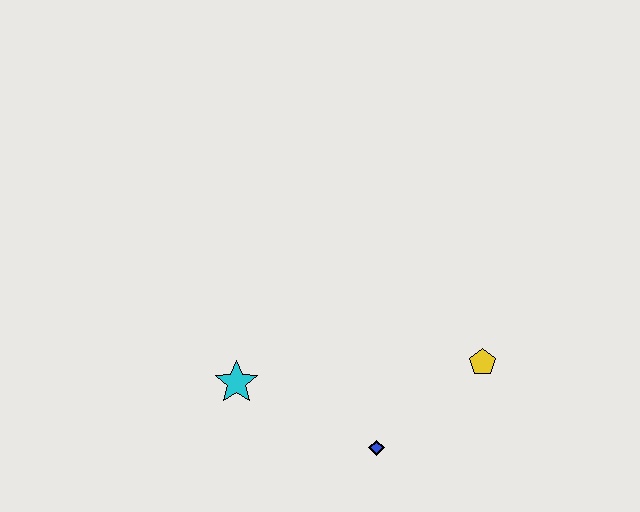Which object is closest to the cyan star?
The blue diamond is closest to the cyan star.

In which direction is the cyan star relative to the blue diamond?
The cyan star is to the left of the blue diamond.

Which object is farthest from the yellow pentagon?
The cyan star is farthest from the yellow pentagon.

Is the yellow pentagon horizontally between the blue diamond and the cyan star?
No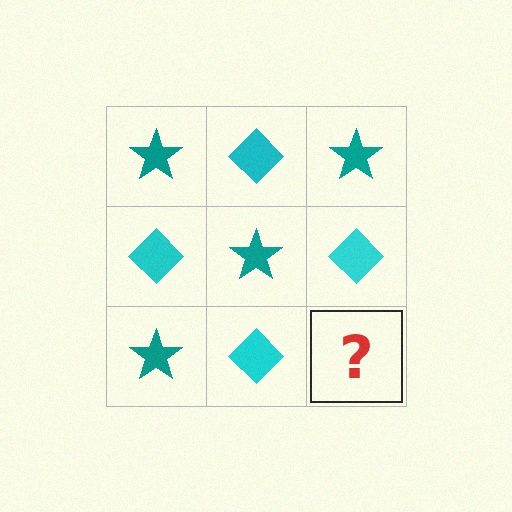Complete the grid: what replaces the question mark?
The question mark should be replaced with a teal star.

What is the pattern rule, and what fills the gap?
The rule is that it alternates teal star and cyan diamond in a checkerboard pattern. The gap should be filled with a teal star.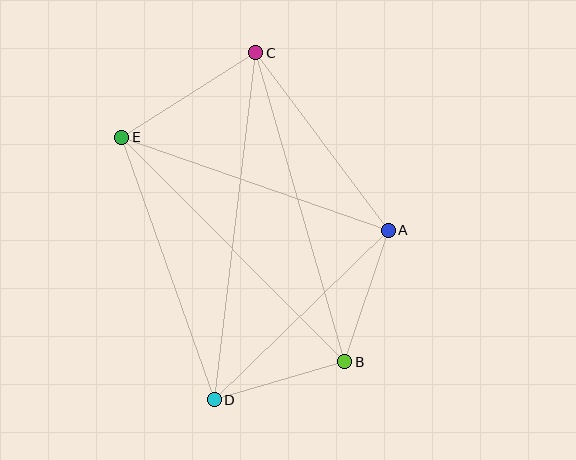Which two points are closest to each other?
Points B and D are closest to each other.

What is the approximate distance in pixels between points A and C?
The distance between A and C is approximately 222 pixels.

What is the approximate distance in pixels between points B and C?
The distance between B and C is approximately 322 pixels.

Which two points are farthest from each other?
Points C and D are farthest from each other.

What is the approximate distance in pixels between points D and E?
The distance between D and E is approximately 279 pixels.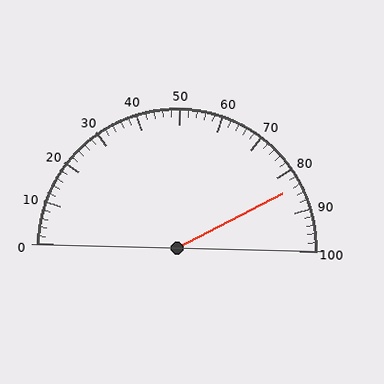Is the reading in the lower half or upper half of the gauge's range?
The reading is in the upper half of the range (0 to 100).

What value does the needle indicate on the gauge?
The needle indicates approximately 84.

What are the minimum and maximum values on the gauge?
The gauge ranges from 0 to 100.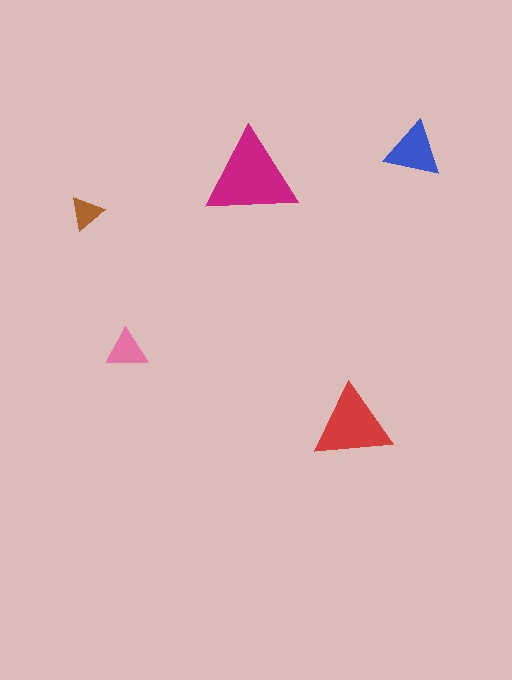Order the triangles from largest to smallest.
the magenta one, the red one, the blue one, the pink one, the brown one.